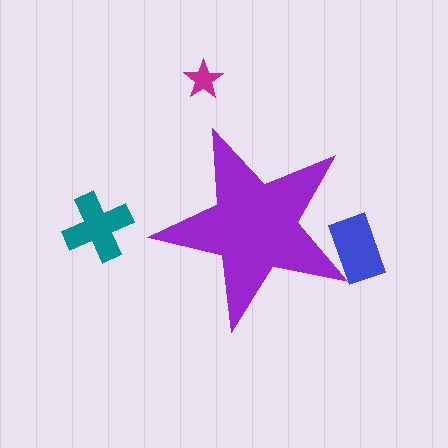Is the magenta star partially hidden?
No, the magenta star is fully visible.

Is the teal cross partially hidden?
No, the teal cross is fully visible.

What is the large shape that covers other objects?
A purple star.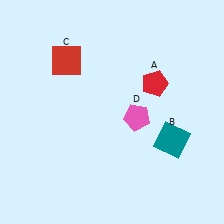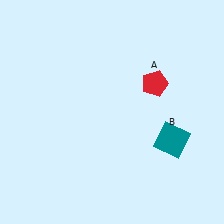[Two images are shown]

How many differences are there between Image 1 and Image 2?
There are 2 differences between the two images.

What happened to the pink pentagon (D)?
The pink pentagon (D) was removed in Image 2. It was in the bottom-right area of Image 1.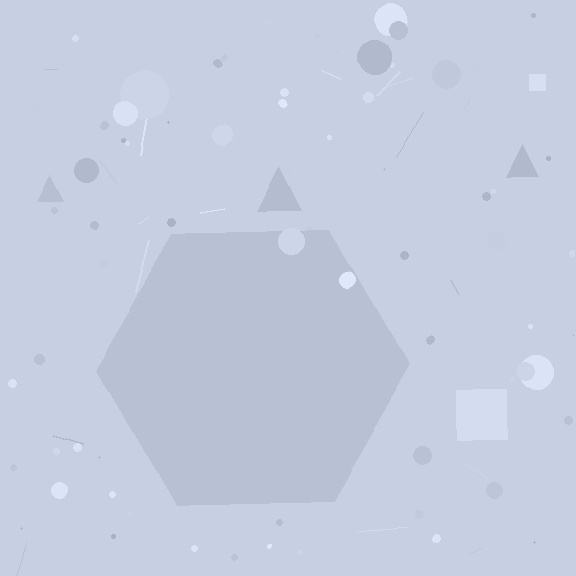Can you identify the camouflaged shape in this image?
The camouflaged shape is a hexagon.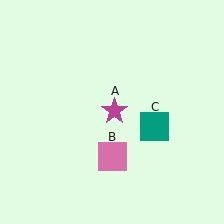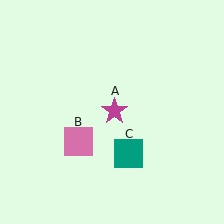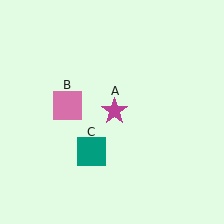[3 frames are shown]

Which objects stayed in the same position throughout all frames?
Magenta star (object A) remained stationary.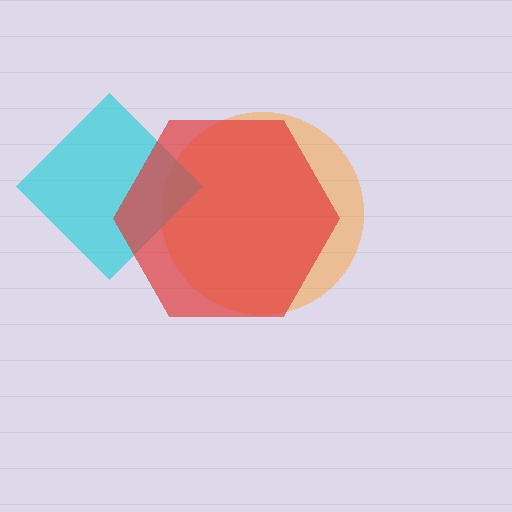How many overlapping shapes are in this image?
There are 3 overlapping shapes in the image.